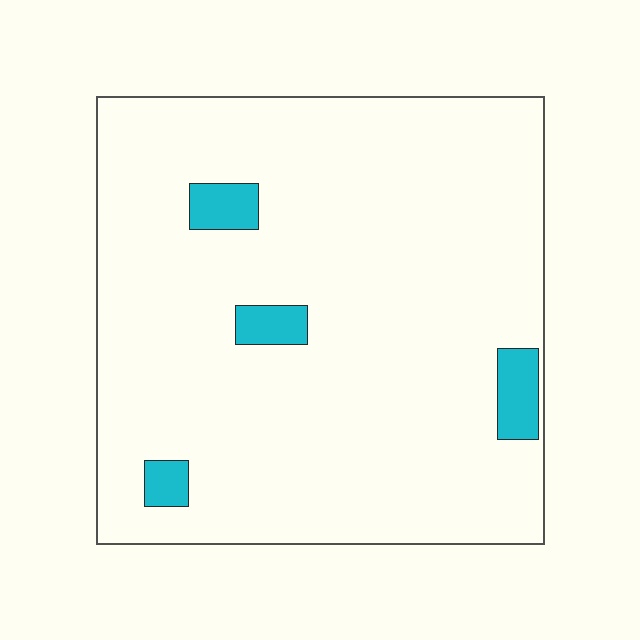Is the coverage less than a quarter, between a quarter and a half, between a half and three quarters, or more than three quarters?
Less than a quarter.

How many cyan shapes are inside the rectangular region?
4.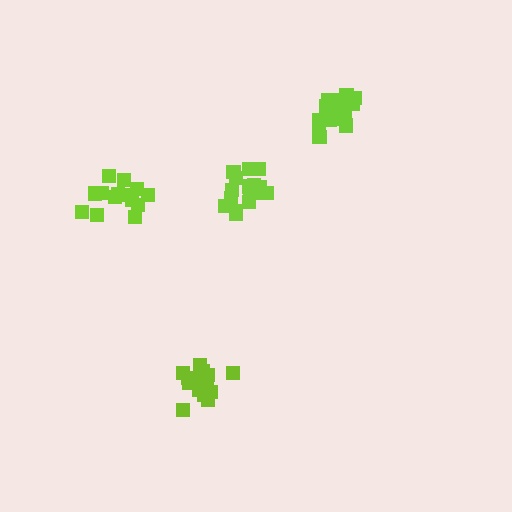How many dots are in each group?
Group 1: 17 dots, Group 2: 14 dots, Group 3: 17 dots, Group 4: 16 dots (64 total).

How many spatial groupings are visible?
There are 4 spatial groupings.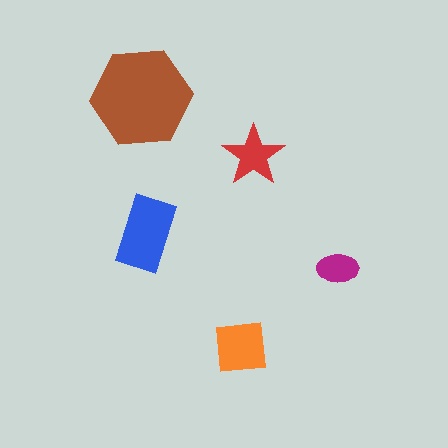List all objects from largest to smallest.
The brown hexagon, the blue rectangle, the orange square, the red star, the magenta ellipse.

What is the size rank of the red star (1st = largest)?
4th.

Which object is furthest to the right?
The magenta ellipse is rightmost.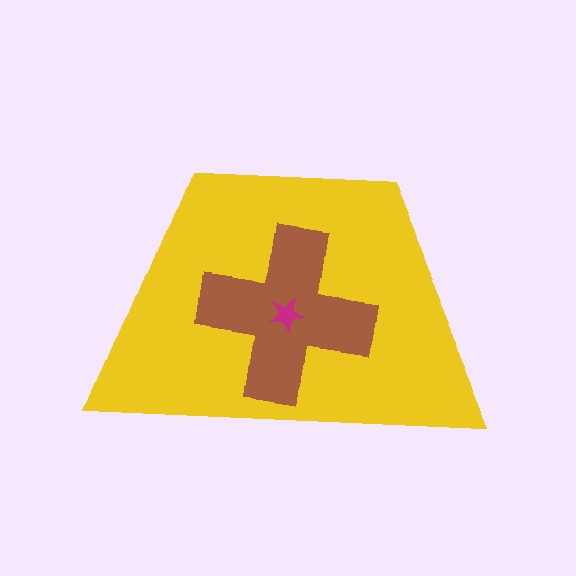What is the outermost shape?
The yellow trapezoid.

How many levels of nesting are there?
3.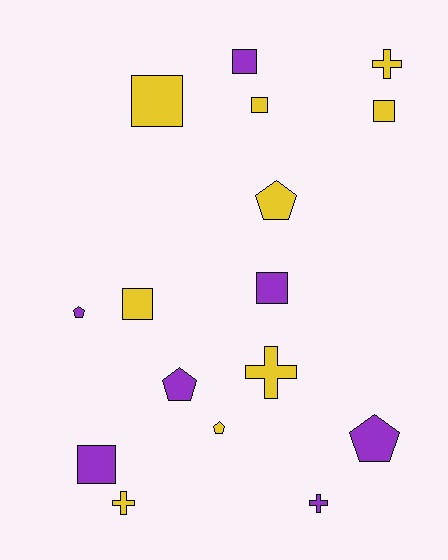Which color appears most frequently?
Yellow, with 9 objects.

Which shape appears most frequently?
Square, with 7 objects.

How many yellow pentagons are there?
There are 2 yellow pentagons.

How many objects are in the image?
There are 16 objects.